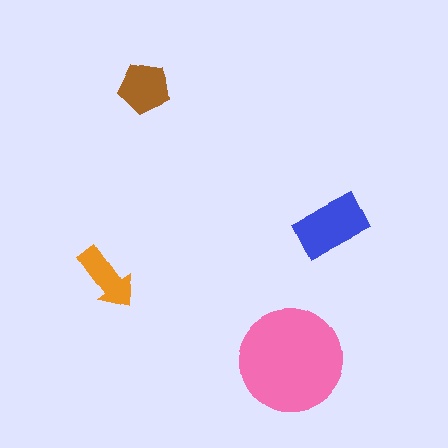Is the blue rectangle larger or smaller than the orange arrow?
Larger.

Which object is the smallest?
The orange arrow.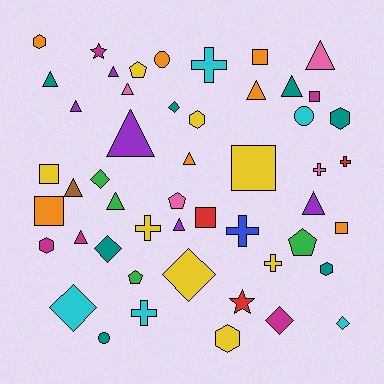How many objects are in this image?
There are 50 objects.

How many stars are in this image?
There are 2 stars.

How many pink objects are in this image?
There are 4 pink objects.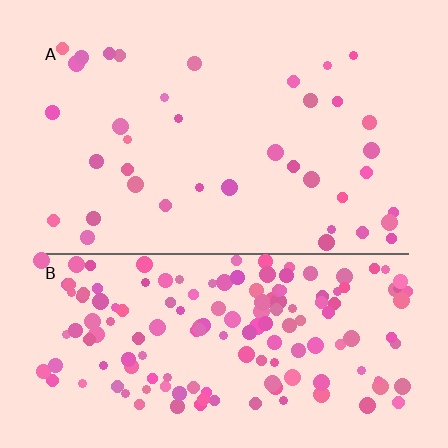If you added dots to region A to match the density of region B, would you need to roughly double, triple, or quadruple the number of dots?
Approximately quadruple.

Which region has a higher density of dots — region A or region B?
B (the bottom).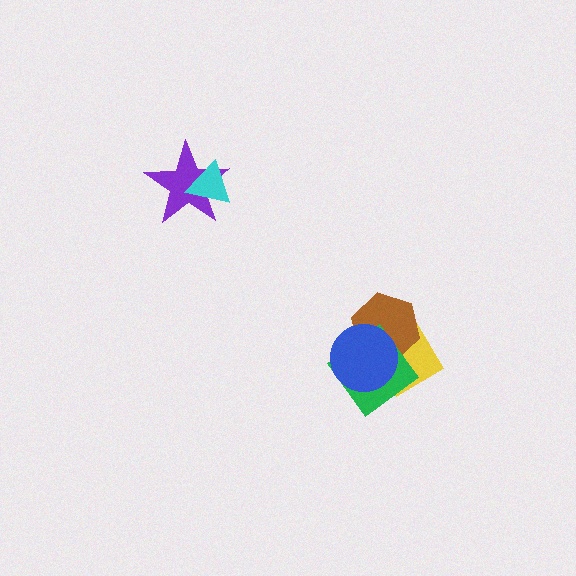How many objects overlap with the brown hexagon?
3 objects overlap with the brown hexagon.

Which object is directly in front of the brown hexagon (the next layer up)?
The green diamond is directly in front of the brown hexagon.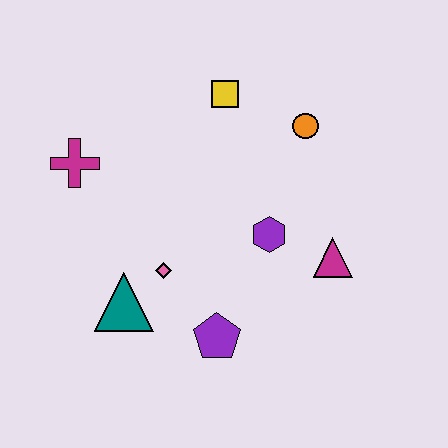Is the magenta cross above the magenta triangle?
Yes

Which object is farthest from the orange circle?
The teal triangle is farthest from the orange circle.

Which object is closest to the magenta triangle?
The purple hexagon is closest to the magenta triangle.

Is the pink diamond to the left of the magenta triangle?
Yes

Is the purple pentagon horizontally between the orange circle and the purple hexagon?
No